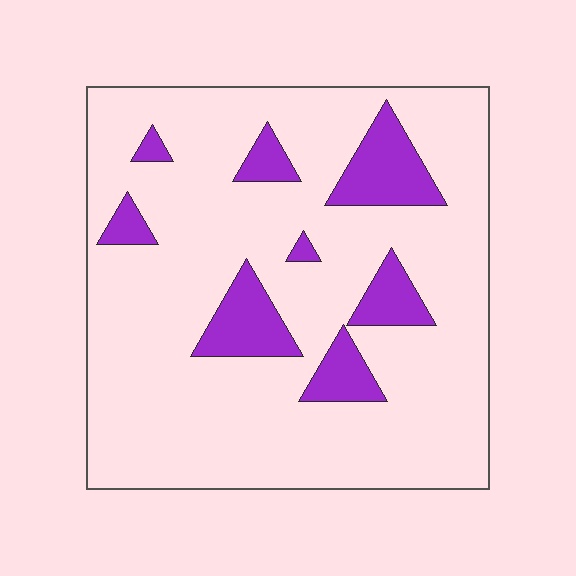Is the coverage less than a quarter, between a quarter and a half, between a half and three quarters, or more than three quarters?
Less than a quarter.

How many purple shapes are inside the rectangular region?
8.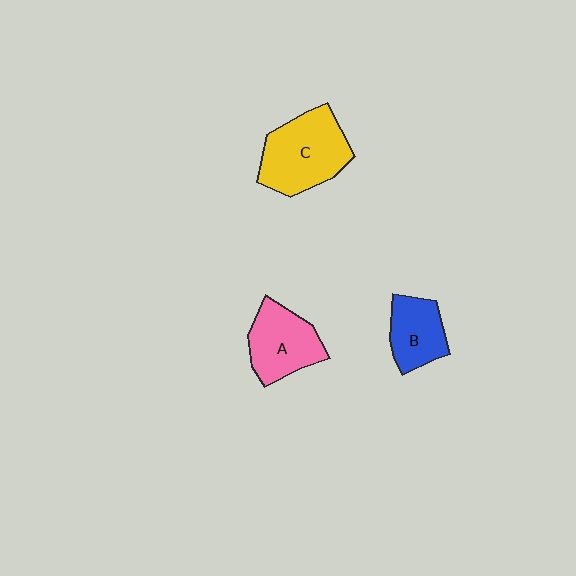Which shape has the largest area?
Shape C (yellow).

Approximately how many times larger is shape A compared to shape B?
Approximately 1.3 times.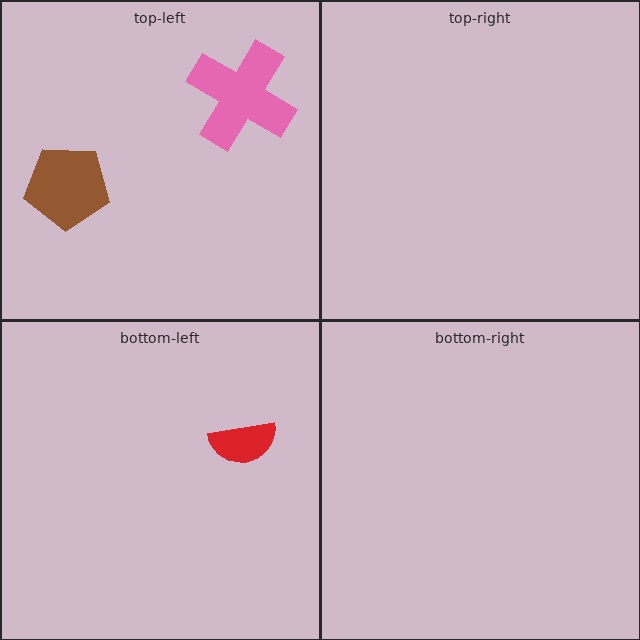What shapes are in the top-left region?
The brown pentagon, the pink cross.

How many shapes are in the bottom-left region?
1.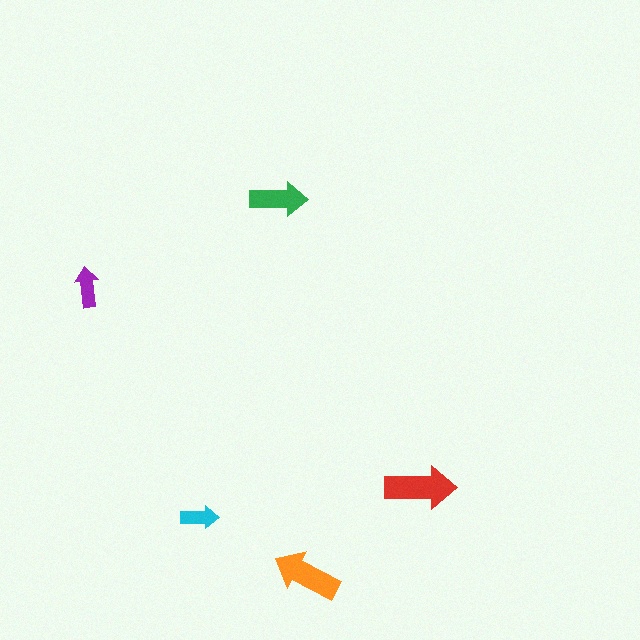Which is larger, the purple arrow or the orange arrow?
The orange one.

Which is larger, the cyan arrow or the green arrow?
The green one.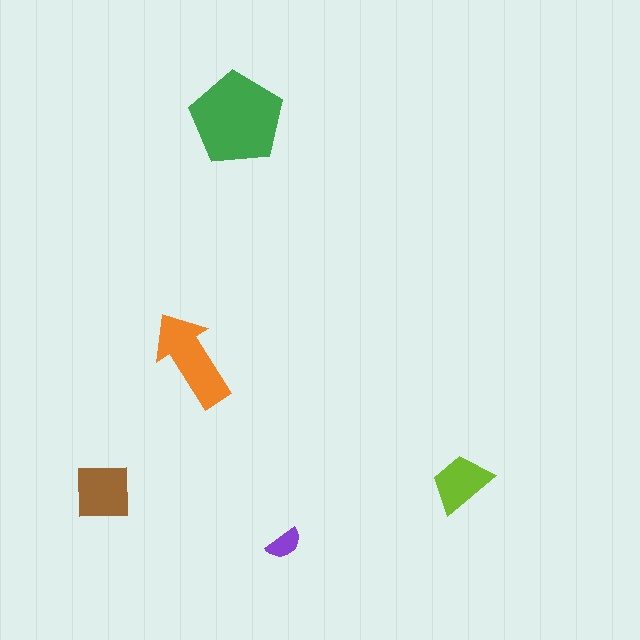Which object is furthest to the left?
The brown square is leftmost.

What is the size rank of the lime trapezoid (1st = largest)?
4th.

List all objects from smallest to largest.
The purple semicircle, the lime trapezoid, the brown square, the orange arrow, the green pentagon.